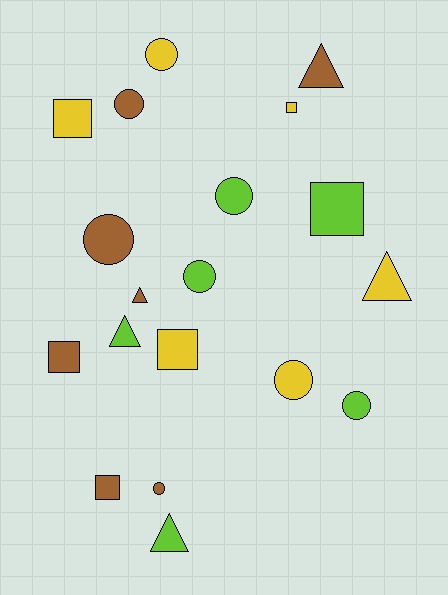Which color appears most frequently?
Brown, with 7 objects.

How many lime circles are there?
There are 3 lime circles.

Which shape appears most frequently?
Circle, with 8 objects.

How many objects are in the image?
There are 19 objects.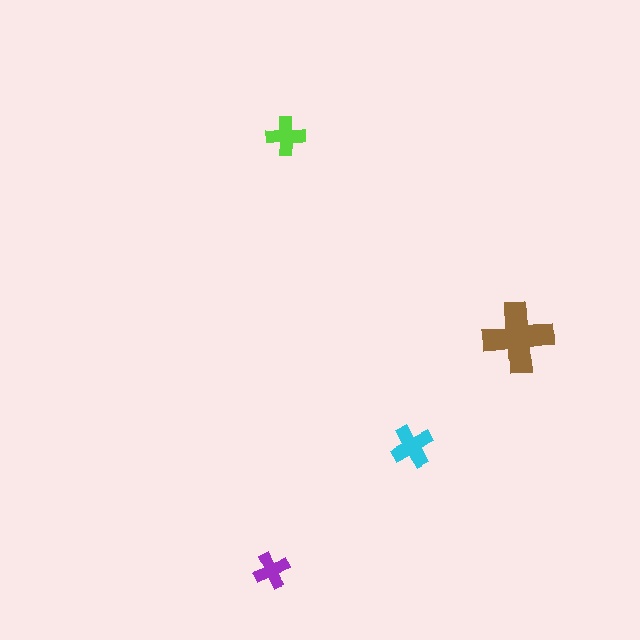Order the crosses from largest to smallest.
the brown one, the cyan one, the lime one, the purple one.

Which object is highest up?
The lime cross is topmost.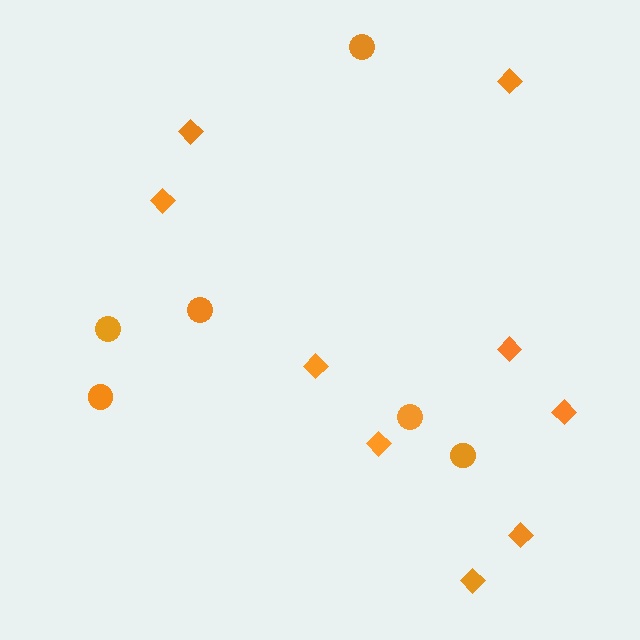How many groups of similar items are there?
There are 2 groups: one group of diamonds (9) and one group of circles (6).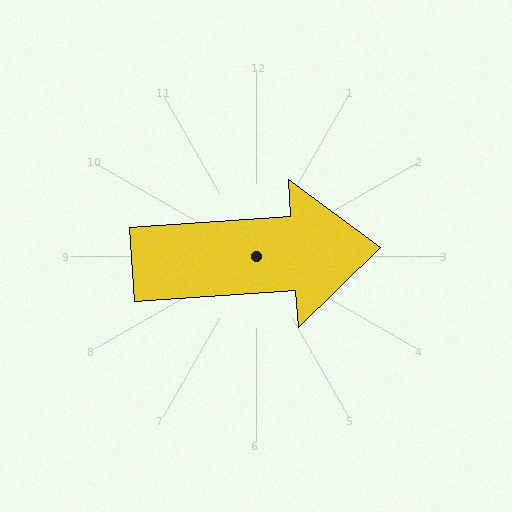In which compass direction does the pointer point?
East.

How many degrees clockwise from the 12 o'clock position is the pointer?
Approximately 86 degrees.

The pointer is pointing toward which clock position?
Roughly 3 o'clock.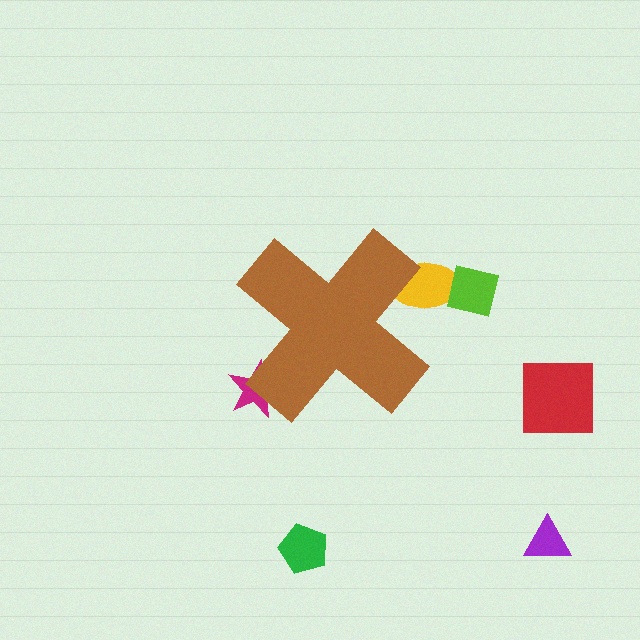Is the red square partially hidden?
No, the red square is fully visible.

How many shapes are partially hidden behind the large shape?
2 shapes are partially hidden.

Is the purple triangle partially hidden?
No, the purple triangle is fully visible.